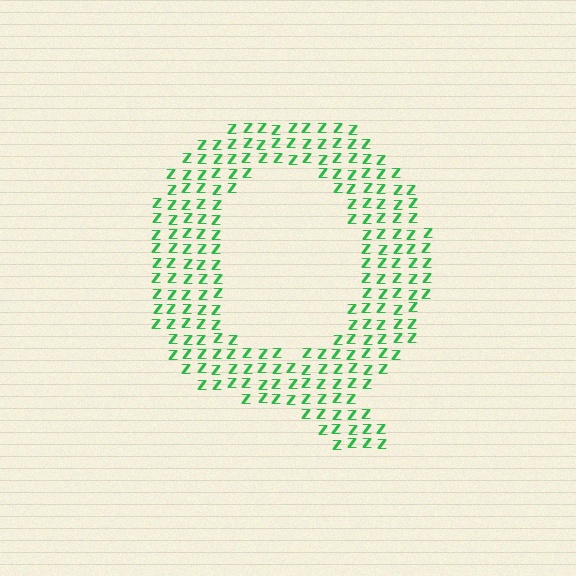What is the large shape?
The large shape is the letter Q.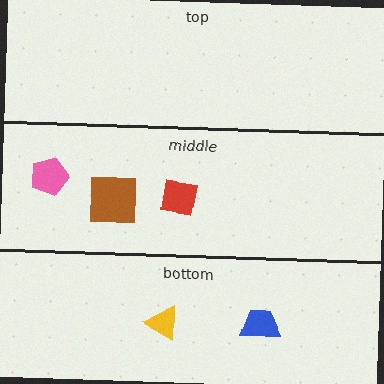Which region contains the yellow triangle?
The bottom region.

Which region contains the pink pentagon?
The middle region.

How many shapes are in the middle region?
3.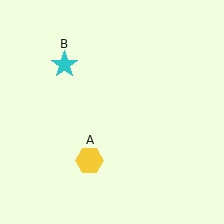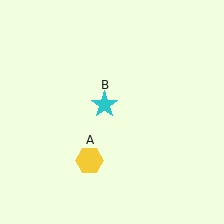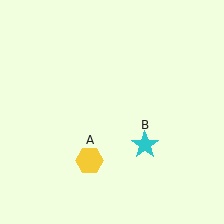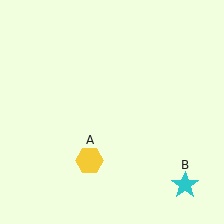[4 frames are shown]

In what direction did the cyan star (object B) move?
The cyan star (object B) moved down and to the right.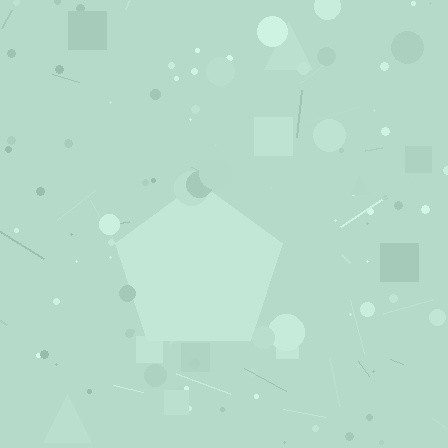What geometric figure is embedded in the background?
A pentagon is embedded in the background.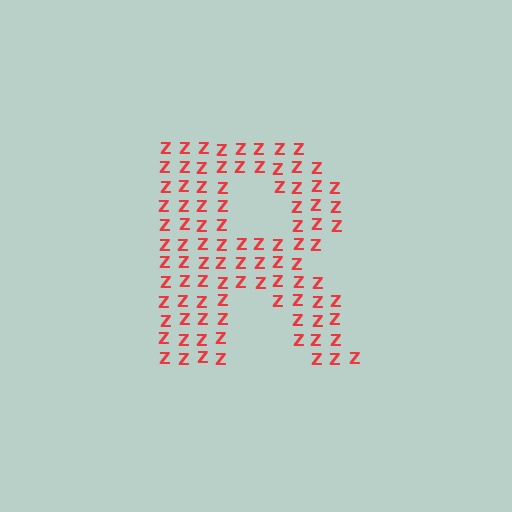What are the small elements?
The small elements are letter Z's.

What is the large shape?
The large shape is the letter R.